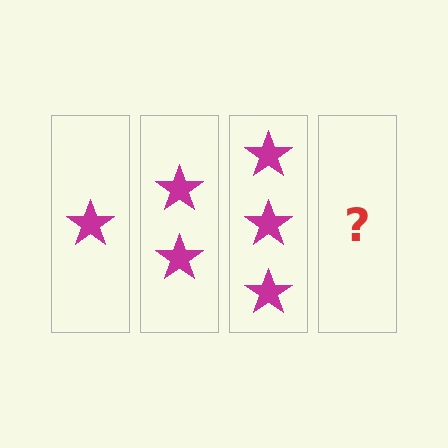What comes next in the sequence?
The next element should be 4 stars.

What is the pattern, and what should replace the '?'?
The pattern is that each step adds one more star. The '?' should be 4 stars.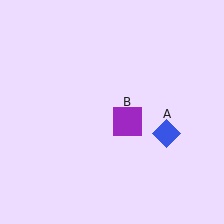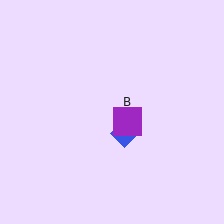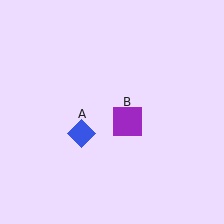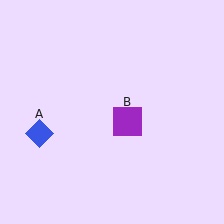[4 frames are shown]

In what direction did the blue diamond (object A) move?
The blue diamond (object A) moved left.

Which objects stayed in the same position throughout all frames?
Purple square (object B) remained stationary.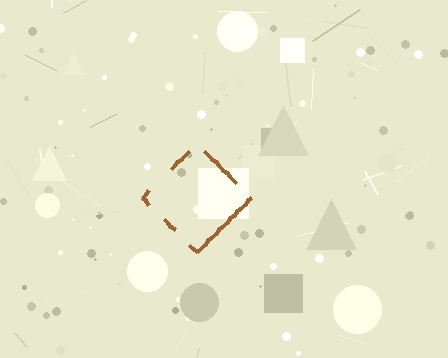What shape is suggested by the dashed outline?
The dashed outline suggests a diamond.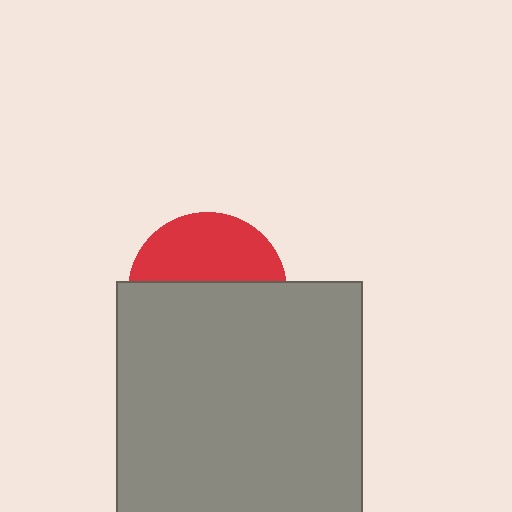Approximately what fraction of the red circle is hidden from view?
Roughly 58% of the red circle is hidden behind the gray rectangle.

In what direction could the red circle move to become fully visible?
The red circle could move up. That would shift it out from behind the gray rectangle entirely.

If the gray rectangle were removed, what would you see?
You would see the complete red circle.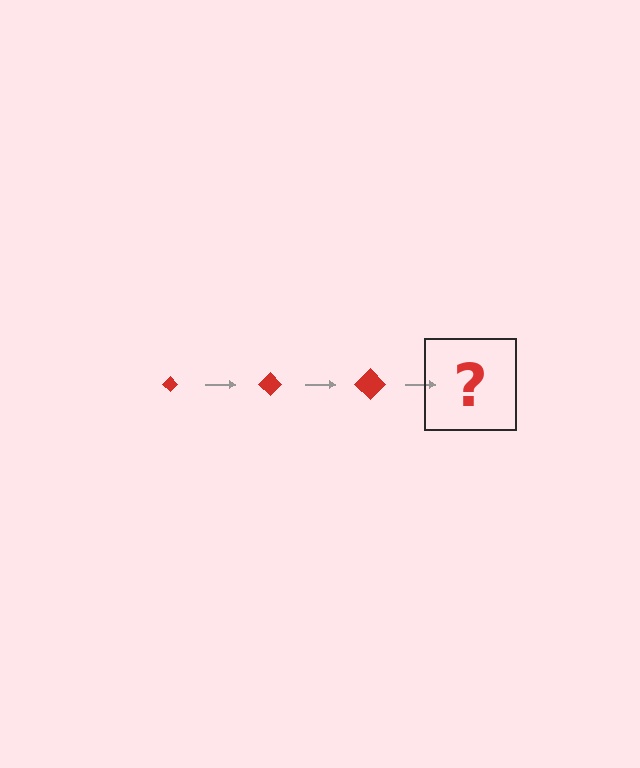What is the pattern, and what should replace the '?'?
The pattern is that the diamond gets progressively larger each step. The '?' should be a red diamond, larger than the previous one.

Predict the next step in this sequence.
The next step is a red diamond, larger than the previous one.